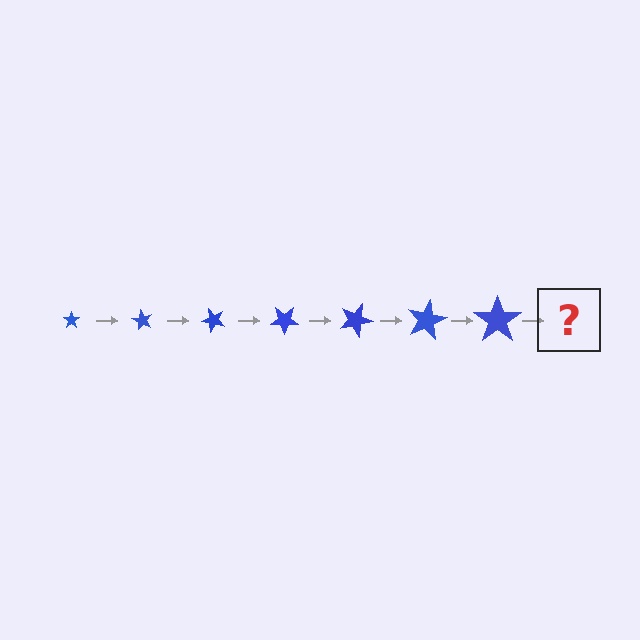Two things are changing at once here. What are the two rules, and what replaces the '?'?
The two rules are that the star grows larger each step and it rotates 60 degrees each step. The '?' should be a star, larger than the previous one and rotated 420 degrees from the start.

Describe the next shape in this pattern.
It should be a star, larger than the previous one and rotated 420 degrees from the start.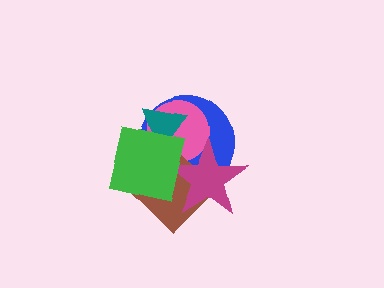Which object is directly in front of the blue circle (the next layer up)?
The pink circle is directly in front of the blue circle.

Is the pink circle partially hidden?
Yes, it is partially covered by another shape.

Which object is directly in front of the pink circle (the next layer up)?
The teal triangle is directly in front of the pink circle.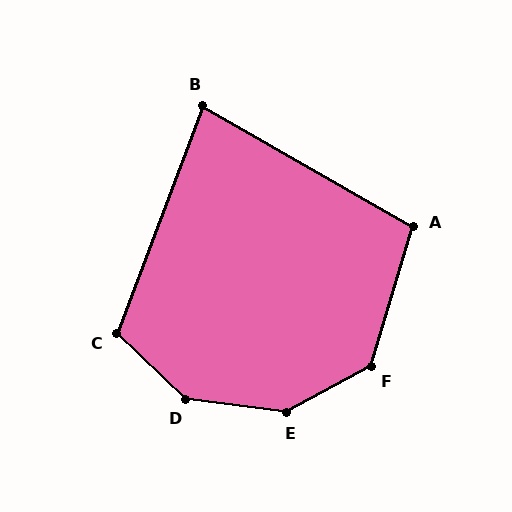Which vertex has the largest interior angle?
D, at approximately 144 degrees.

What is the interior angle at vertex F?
Approximately 135 degrees (obtuse).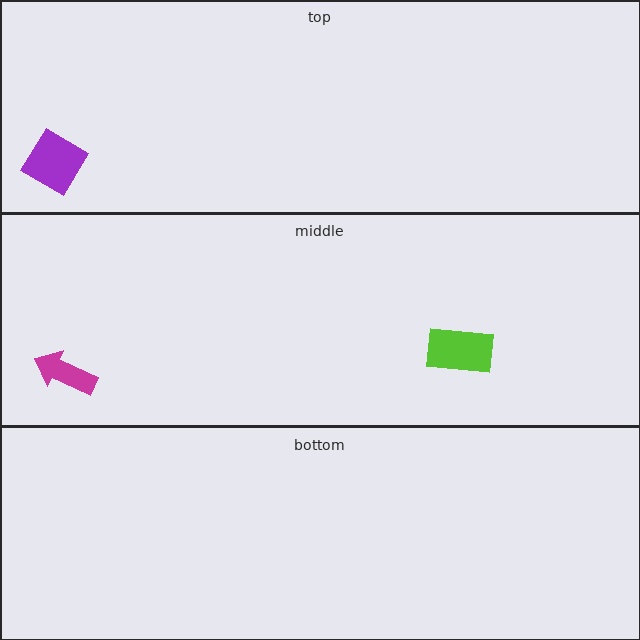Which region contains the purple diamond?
The top region.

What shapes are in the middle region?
The lime rectangle, the magenta arrow.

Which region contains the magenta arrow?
The middle region.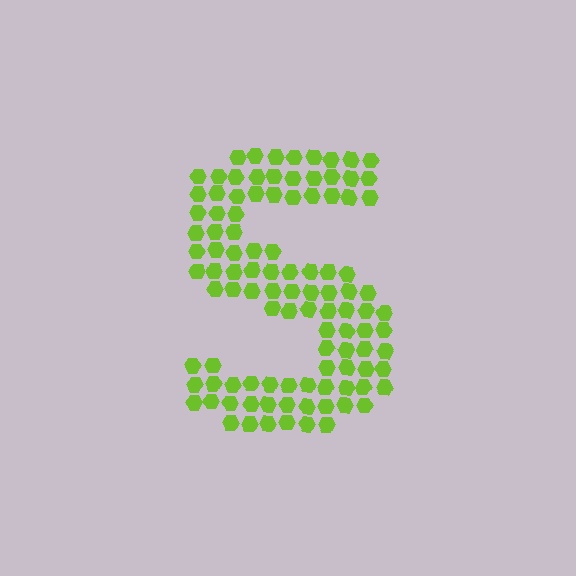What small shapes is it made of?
It is made of small hexagons.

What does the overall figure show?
The overall figure shows the letter S.